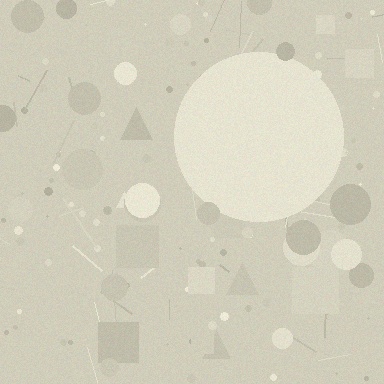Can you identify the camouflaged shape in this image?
The camouflaged shape is a circle.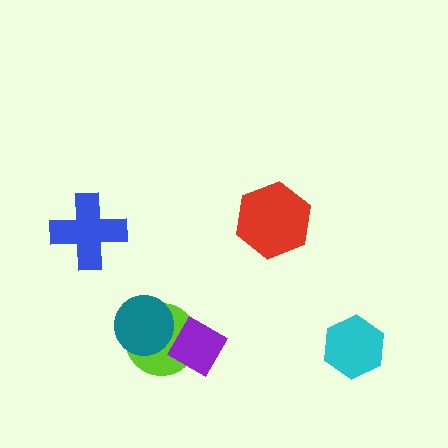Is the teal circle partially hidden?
No, no other shape covers it.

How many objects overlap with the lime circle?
2 objects overlap with the lime circle.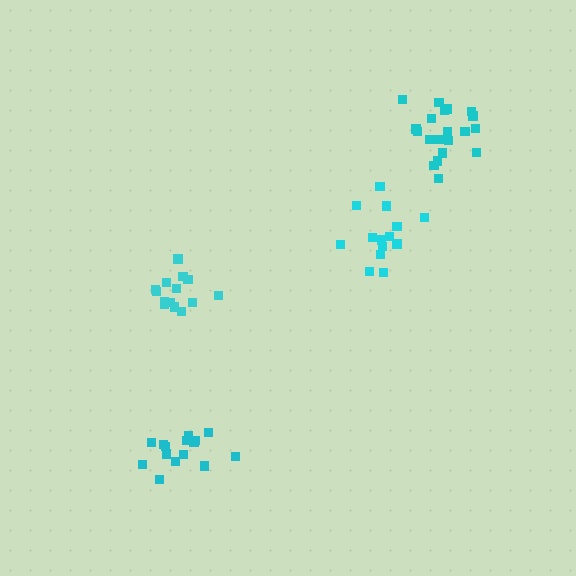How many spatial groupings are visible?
There are 4 spatial groupings.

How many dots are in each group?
Group 1: 14 dots, Group 2: 15 dots, Group 3: 14 dots, Group 4: 20 dots (63 total).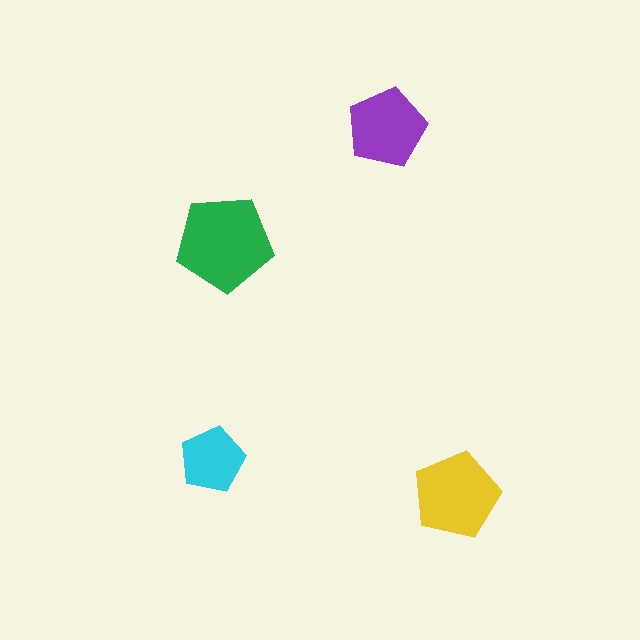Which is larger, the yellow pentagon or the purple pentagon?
The yellow one.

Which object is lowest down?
The yellow pentagon is bottommost.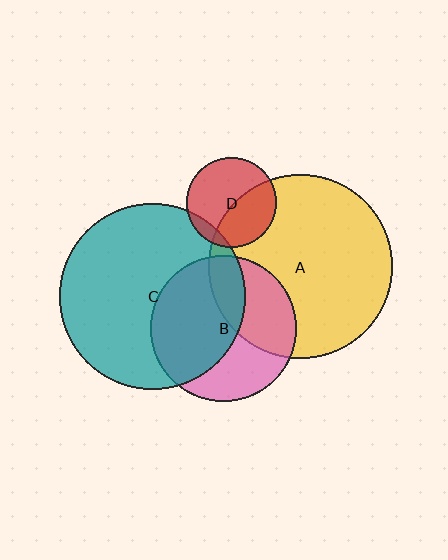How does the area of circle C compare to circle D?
Approximately 4.2 times.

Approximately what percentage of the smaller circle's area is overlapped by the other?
Approximately 40%.